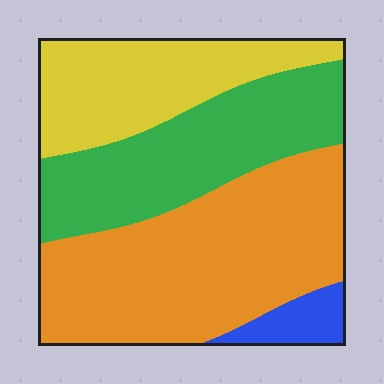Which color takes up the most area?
Orange, at roughly 45%.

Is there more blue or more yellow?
Yellow.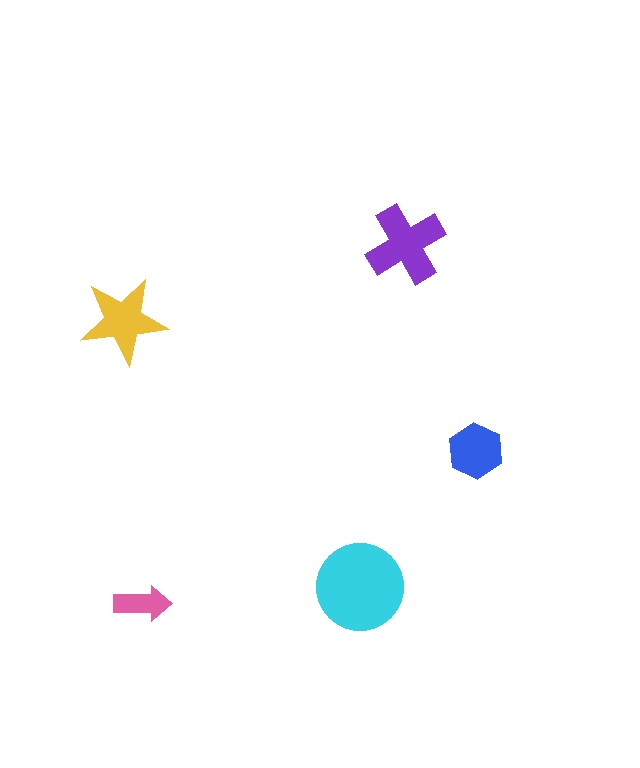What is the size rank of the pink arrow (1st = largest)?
5th.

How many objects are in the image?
There are 5 objects in the image.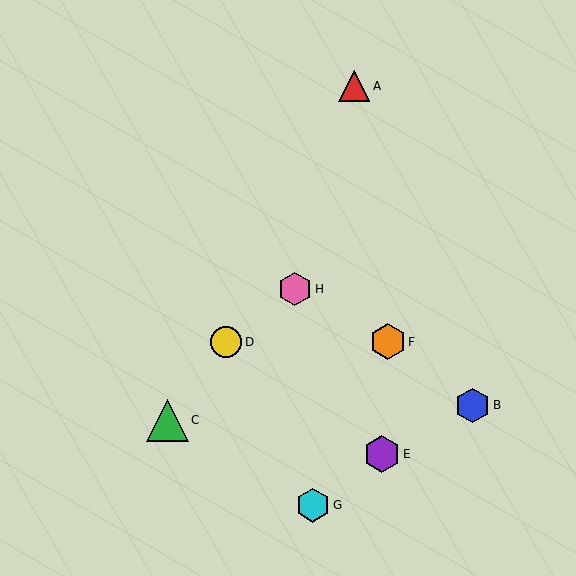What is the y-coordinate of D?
Object D is at y≈342.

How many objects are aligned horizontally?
2 objects (D, F) are aligned horizontally.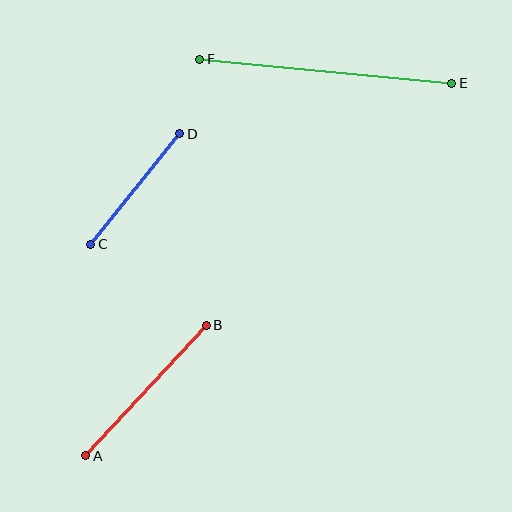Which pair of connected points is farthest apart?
Points E and F are farthest apart.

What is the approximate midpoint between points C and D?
The midpoint is at approximately (135, 189) pixels.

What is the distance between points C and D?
The distance is approximately 142 pixels.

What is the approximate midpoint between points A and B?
The midpoint is at approximately (146, 391) pixels.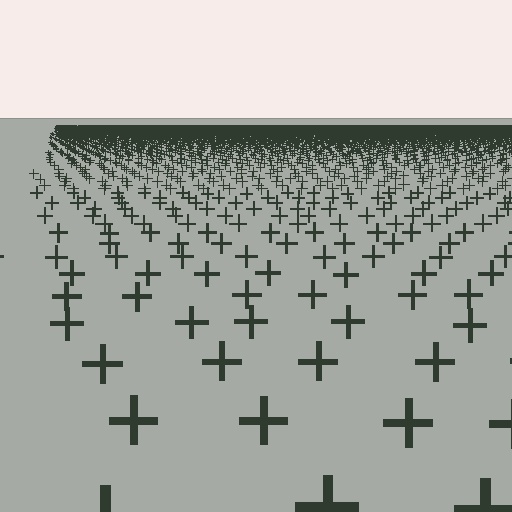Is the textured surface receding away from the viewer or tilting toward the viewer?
The surface is receding away from the viewer. Texture elements get smaller and denser toward the top.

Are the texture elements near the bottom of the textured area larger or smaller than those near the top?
Larger. Near the bottom, elements are closer to the viewer and appear at a bigger on-screen size.